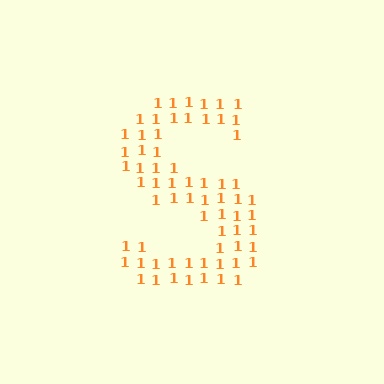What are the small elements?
The small elements are digit 1's.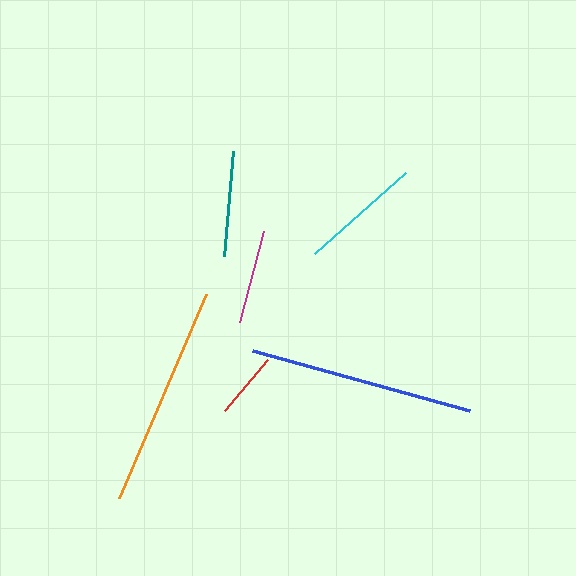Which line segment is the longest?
The blue line is the longest at approximately 226 pixels.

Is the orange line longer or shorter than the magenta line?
The orange line is longer than the magenta line.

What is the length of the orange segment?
The orange segment is approximately 221 pixels long.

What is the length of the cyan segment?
The cyan segment is approximately 122 pixels long.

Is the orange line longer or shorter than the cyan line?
The orange line is longer than the cyan line.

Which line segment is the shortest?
The red line is the shortest at approximately 66 pixels.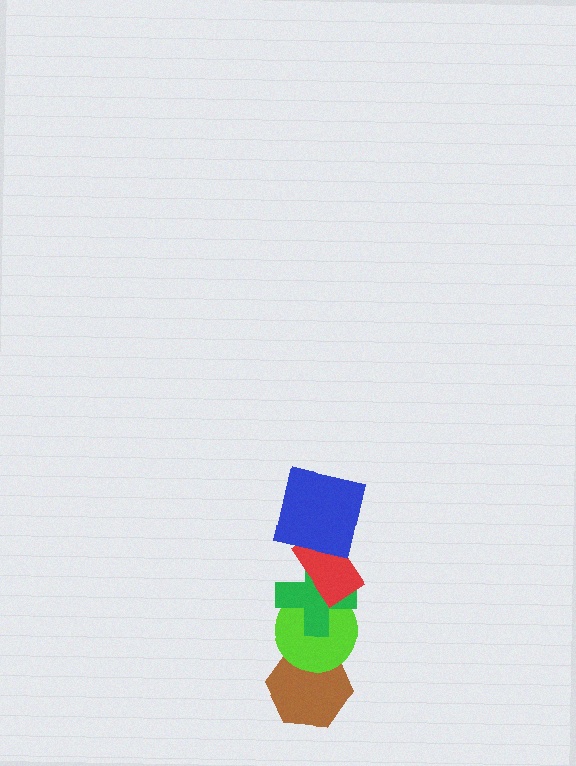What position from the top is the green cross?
The green cross is 3rd from the top.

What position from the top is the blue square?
The blue square is 1st from the top.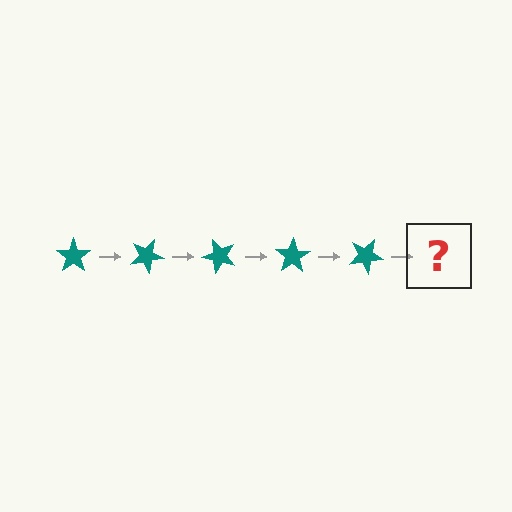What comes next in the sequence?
The next element should be a teal star rotated 125 degrees.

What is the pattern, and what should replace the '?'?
The pattern is that the star rotates 25 degrees each step. The '?' should be a teal star rotated 125 degrees.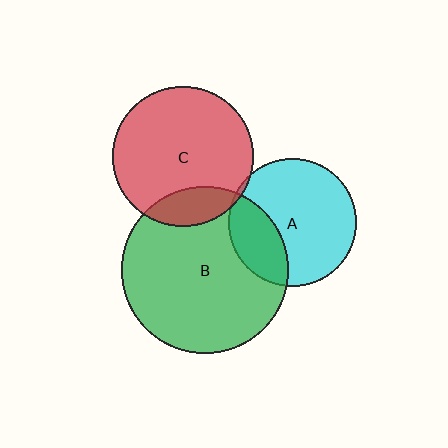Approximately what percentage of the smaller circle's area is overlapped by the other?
Approximately 15%.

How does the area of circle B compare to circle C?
Approximately 1.4 times.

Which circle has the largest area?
Circle B (green).